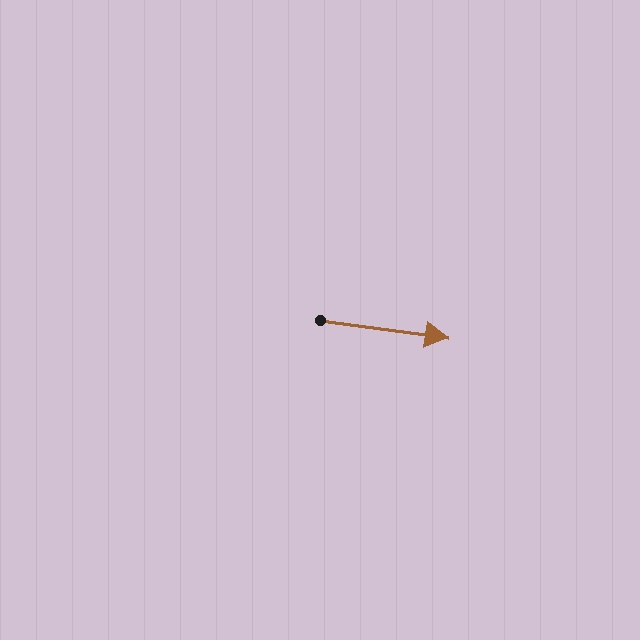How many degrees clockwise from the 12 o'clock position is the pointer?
Approximately 98 degrees.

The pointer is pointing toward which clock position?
Roughly 3 o'clock.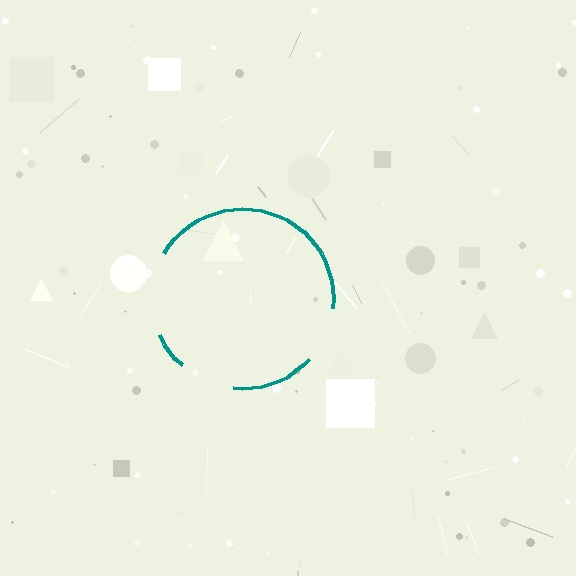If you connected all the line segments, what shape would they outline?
They would outline a circle.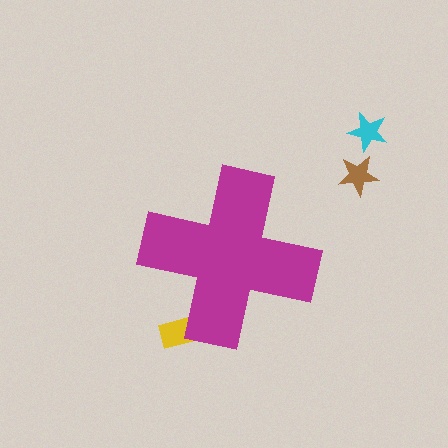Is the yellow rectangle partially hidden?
Yes, the yellow rectangle is partially hidden behind the magenta cross.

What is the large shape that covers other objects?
A magenta cross.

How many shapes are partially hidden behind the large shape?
1 shape is partially hidden.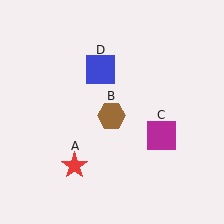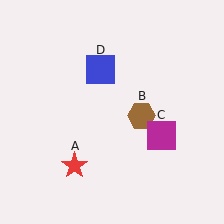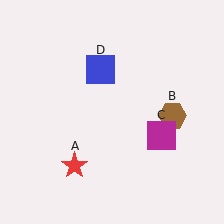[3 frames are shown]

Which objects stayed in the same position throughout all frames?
Red star (object A) and magenta square (object C) and blue square (object D) remained stationary.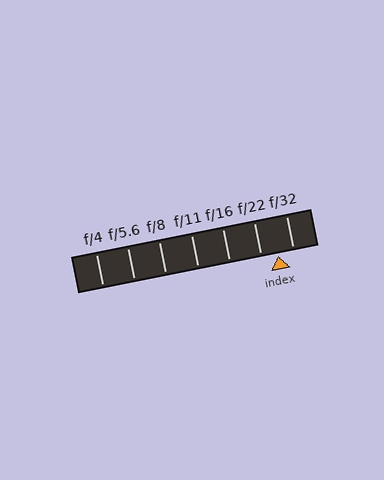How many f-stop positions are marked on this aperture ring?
There are 7 f-stop positions marked.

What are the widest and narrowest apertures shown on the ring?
The widest aperture shown is f/4 and the narrowest is f/32.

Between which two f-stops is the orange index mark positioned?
The index mark is between f/22 and f/32.